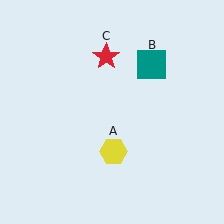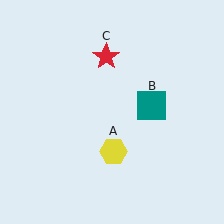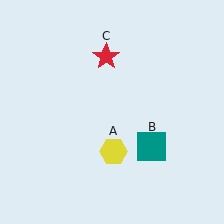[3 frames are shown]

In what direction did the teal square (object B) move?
The teal square (object B) moved down.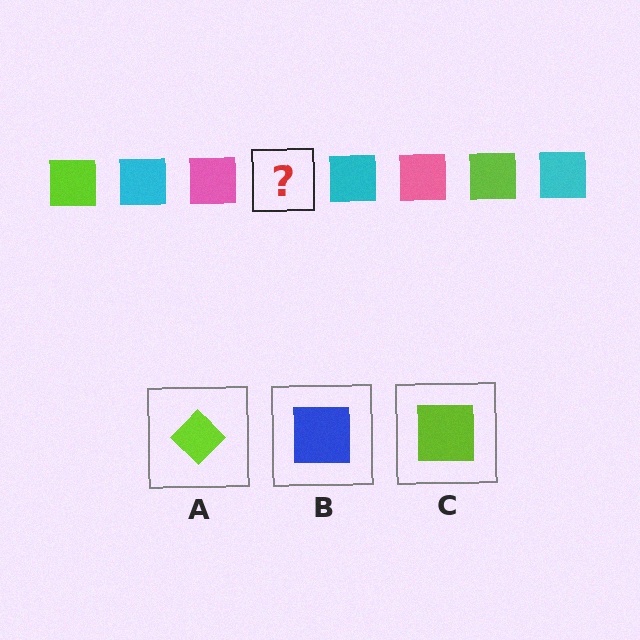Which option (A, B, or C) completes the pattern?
C.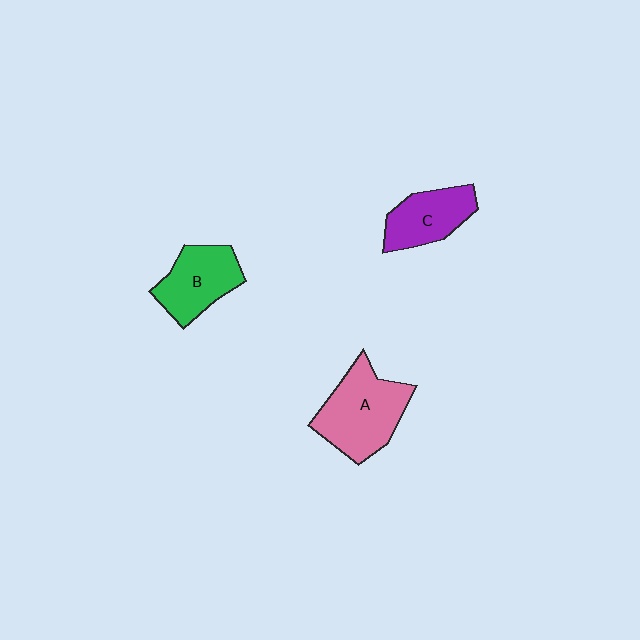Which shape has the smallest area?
Shape C (purple).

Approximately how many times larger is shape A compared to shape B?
Approximately 1.3 times.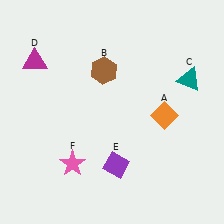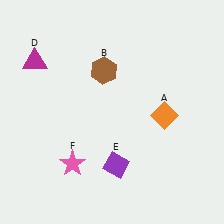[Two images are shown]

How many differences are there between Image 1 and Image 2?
There is 1 difference between the two images.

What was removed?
The teal triangle (C) was removed in Image 2.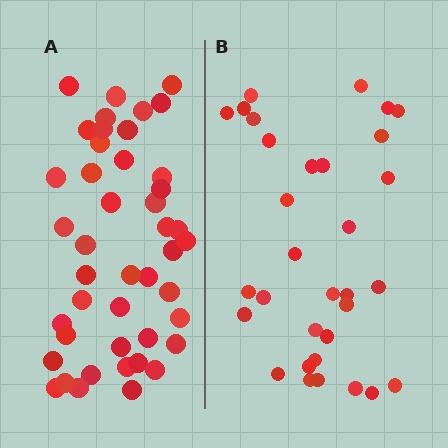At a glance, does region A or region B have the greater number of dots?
Region A (the left region) has more dots.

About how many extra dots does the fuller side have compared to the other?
Region A has roughly 12 or so more dots than region B.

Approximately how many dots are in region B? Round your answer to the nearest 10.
About 30 dots. (The exact count is 32, which rounds to 30.)